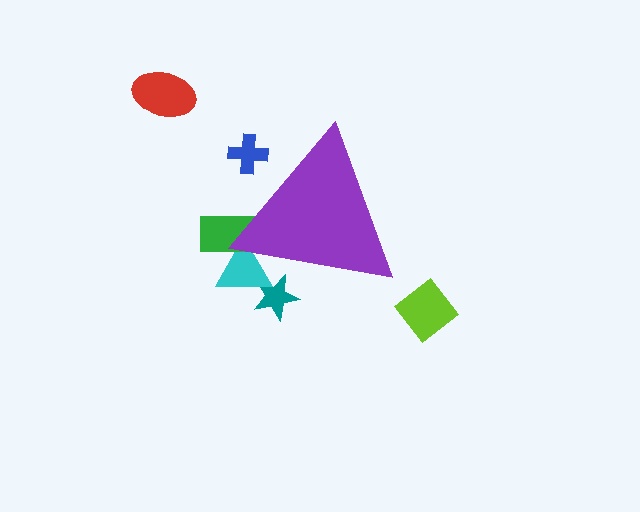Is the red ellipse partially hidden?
No, the red ellipse is fully visible.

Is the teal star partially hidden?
Yes, the teal star is partially hidden behind the purple triangle.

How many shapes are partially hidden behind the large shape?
4 shapes are partially hidden.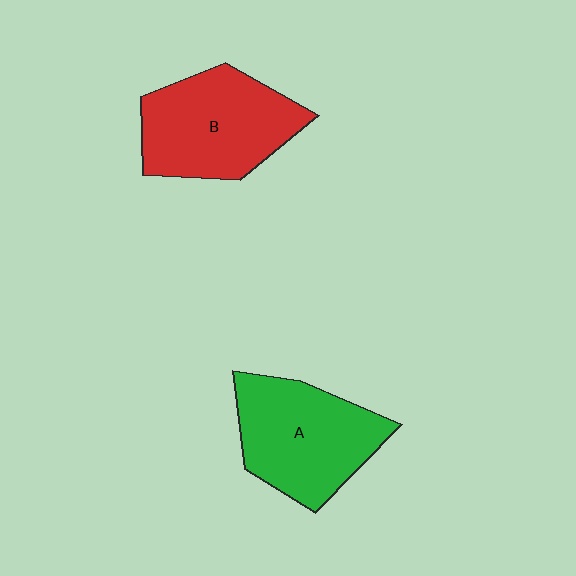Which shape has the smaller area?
Shape A (green).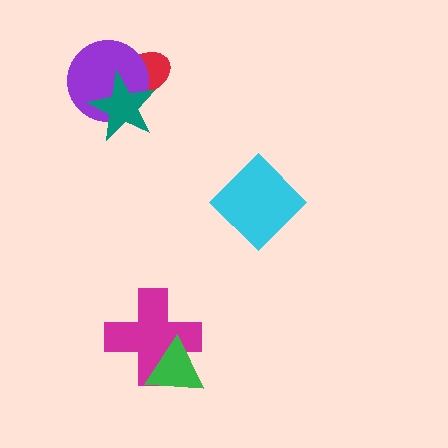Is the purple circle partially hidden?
Yes, it is partially covered by another shape.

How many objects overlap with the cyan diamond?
0 objects overlap with the cyan diamond.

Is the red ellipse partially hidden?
Yes, it is partially covered by another shape.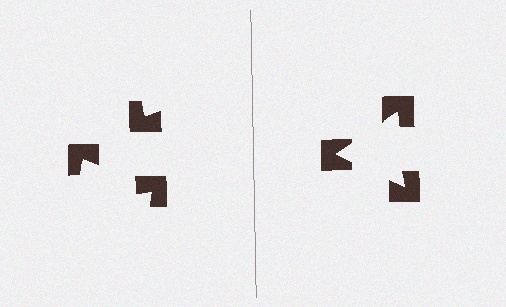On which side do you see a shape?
An illusory triangle appears on the right side. On the left side the wedge cuts are rotated, so no coherent shape forms.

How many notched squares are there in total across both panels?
6 — 3 on each side.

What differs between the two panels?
The notched squares are positioned identically on both sides; only the wedge orientations differ. On the right they align to a triangle; on the left they are misaligned.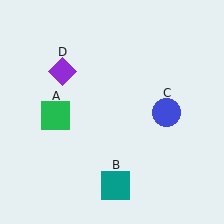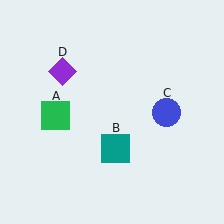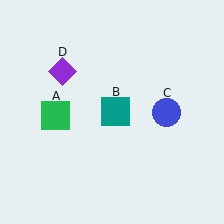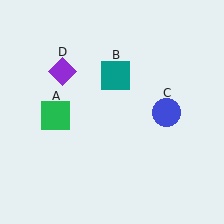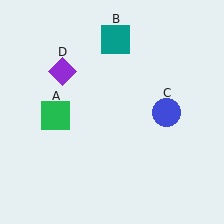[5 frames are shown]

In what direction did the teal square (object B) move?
The teal square (object B) moved up.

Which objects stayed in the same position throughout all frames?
Green square (object A) and blue circle (object C) and purple diamond (object D) remained stationary.